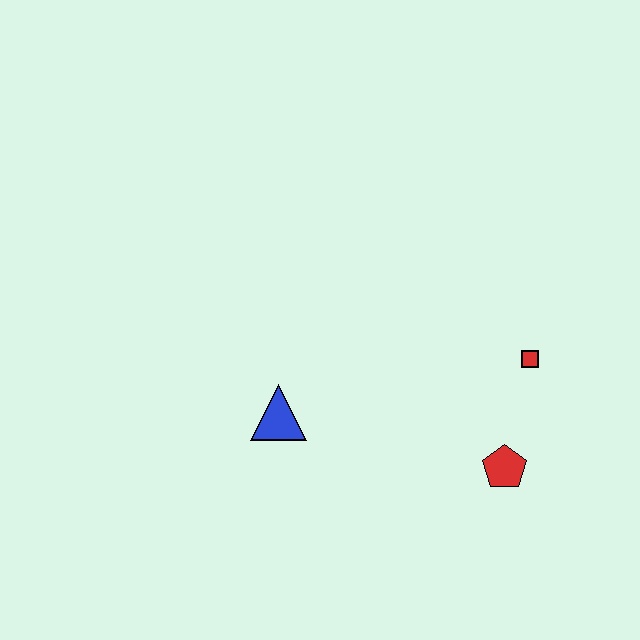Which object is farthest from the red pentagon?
The blue triangle is farthest from the red pentagon.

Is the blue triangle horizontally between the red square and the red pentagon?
No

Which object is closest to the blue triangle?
The red pentagon is closest to the blue triangle.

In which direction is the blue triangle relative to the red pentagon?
The blue triangle is to the left of the red pentagon.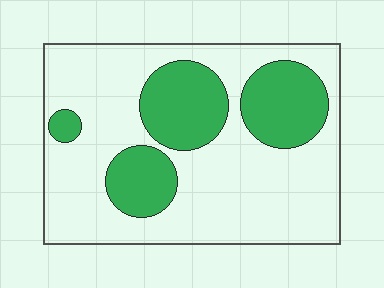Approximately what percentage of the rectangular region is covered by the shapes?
Approximately 30%.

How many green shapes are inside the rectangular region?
4.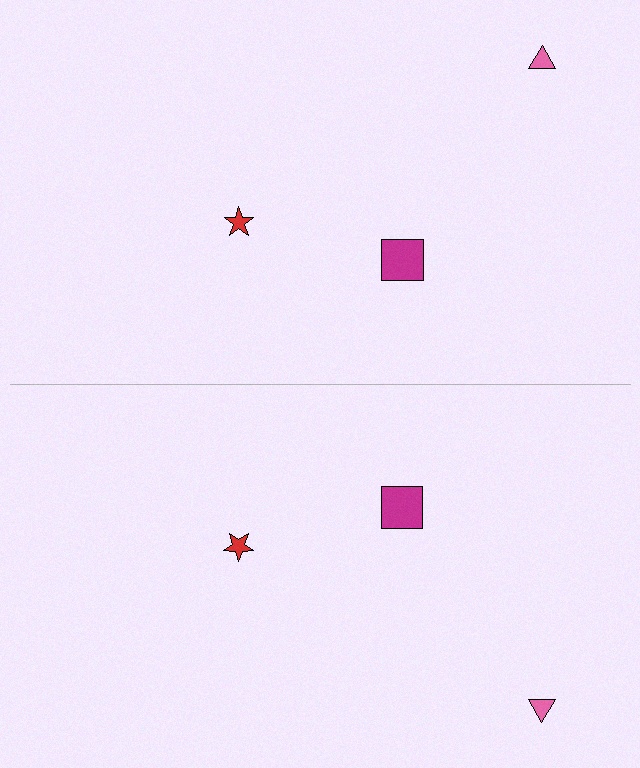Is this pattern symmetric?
Yes, this pattern has bilateral (reflection) symmetry.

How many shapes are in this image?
There are 6 shapes in this image.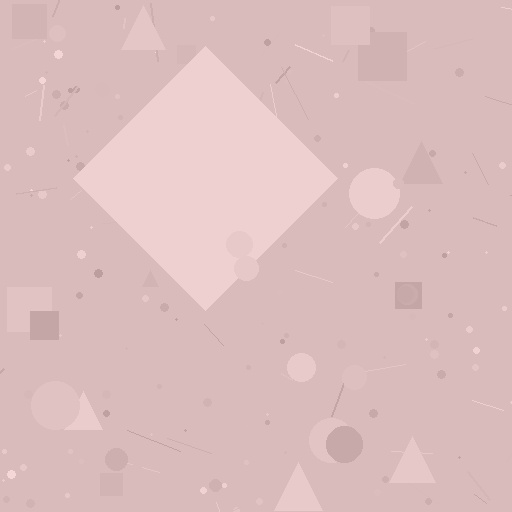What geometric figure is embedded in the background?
A diamond is embedded in the background.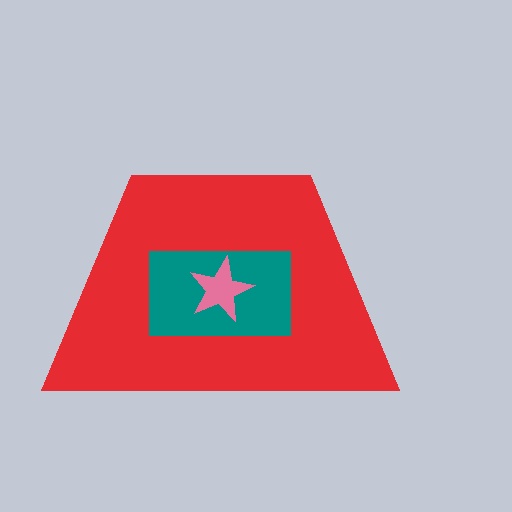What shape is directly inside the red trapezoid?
The teal rectangle.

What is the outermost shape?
The red trapezoid.